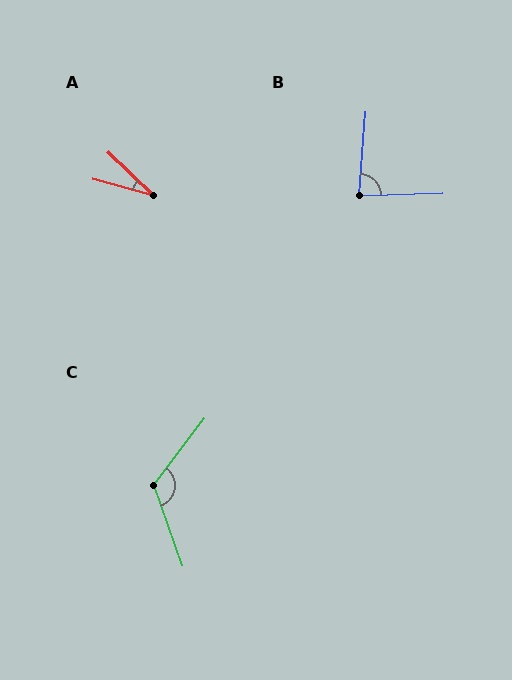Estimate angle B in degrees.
Approximately 84 degrees.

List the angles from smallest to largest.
A (29°), B (84°), C (123°).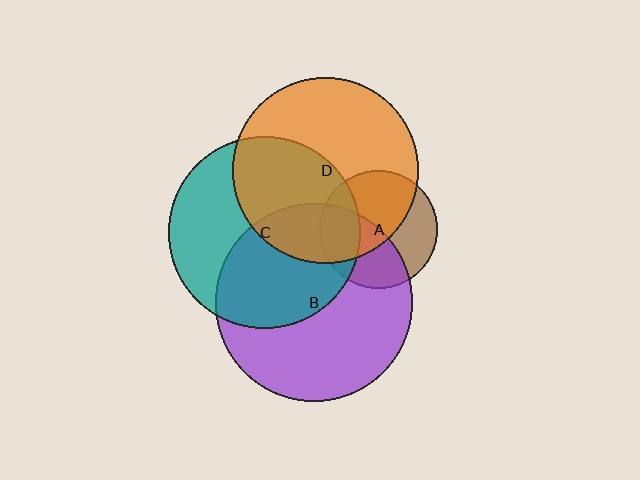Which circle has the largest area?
Circle B (purple).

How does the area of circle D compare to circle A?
Approximately 2.5 times.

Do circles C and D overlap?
Yes.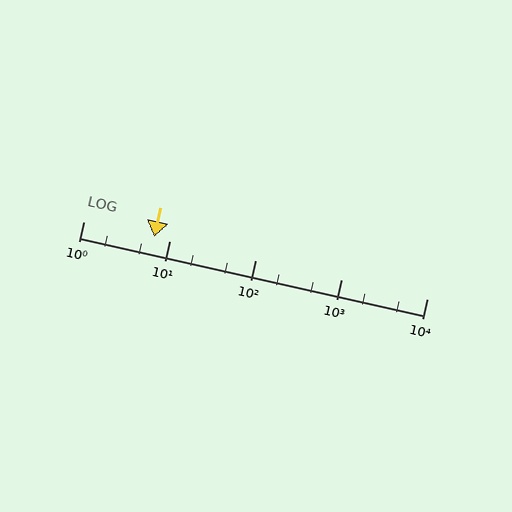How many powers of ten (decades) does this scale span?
The scale spans 4 decades, from 1 to 10000.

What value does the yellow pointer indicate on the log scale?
The pointer indicates approximately 6.6.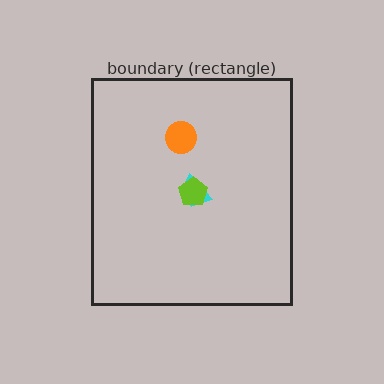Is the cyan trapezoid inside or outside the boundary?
Inside.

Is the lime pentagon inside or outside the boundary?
Inside.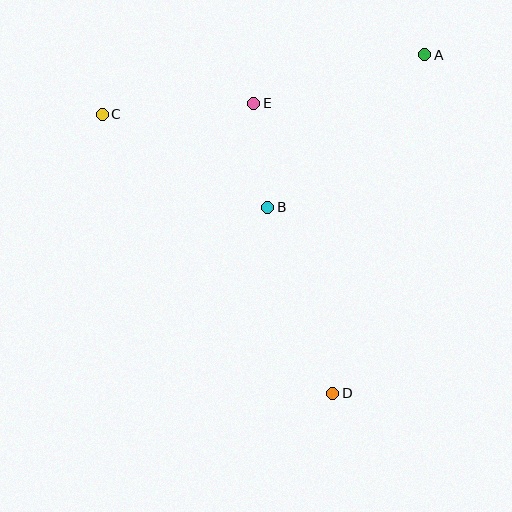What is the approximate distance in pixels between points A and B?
The distance between A and B is approximately 219 pixels.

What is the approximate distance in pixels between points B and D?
The distance between B and D is approximately 197 pixels.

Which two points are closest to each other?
Points B and E are closest to each other.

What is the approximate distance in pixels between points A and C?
The distance between A and C is approximately 328 pixels.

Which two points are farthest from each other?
Points C and D are farthest from each other.